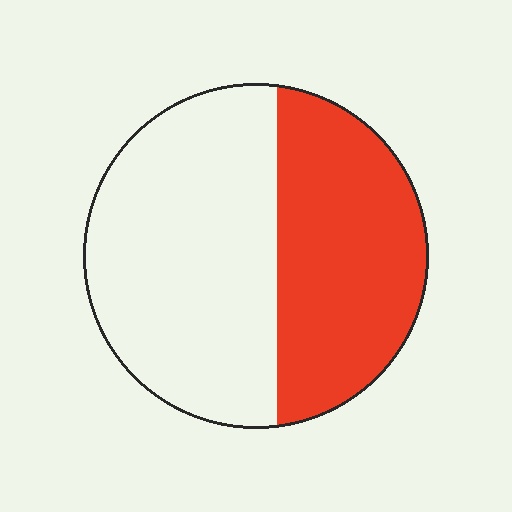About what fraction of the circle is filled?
About two fifths (2/5).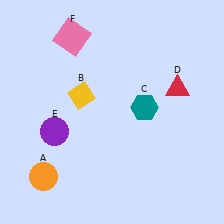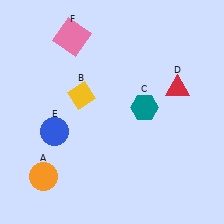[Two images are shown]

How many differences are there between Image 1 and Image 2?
There is 1 difference between the two images.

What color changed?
The circle (E) changed from purple in Image 1 to blue in Image 2.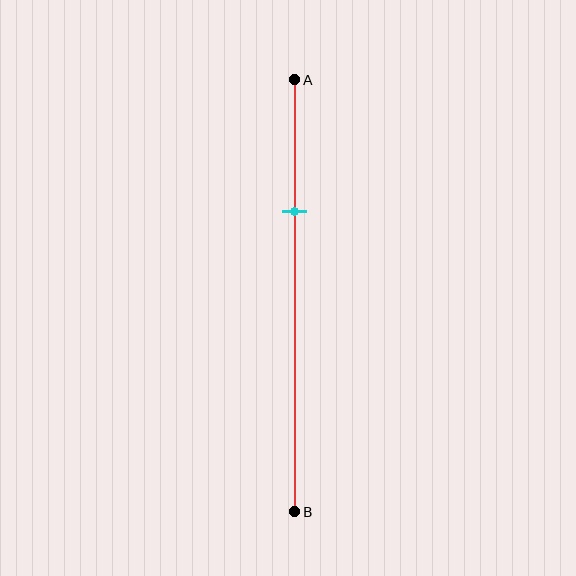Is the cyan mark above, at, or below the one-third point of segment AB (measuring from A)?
The cyan mark is approximately at the one-third point of segment AB.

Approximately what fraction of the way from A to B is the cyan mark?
The cyan mark is approximately 30% of the way from A to B.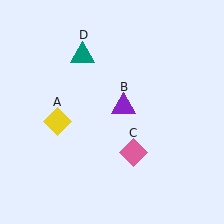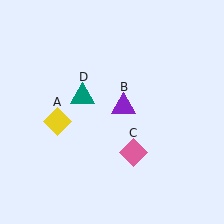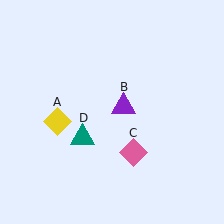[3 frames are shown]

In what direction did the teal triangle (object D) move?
The teal triangle (object D) moved down.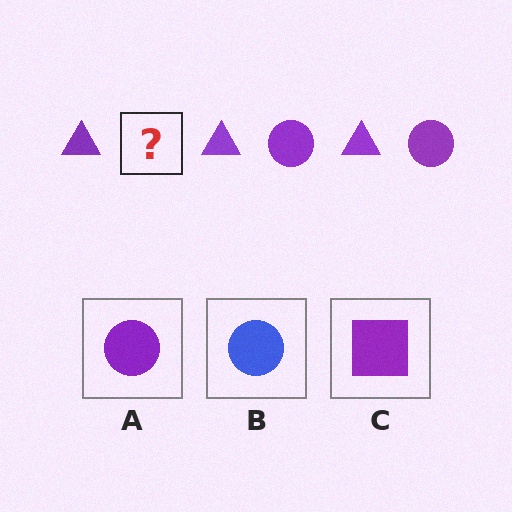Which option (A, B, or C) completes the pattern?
A.